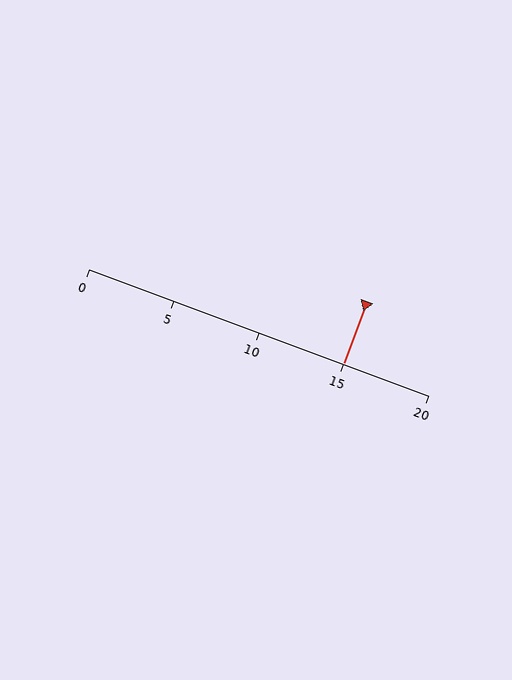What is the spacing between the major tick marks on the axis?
The major ticks are spaced 5 apart.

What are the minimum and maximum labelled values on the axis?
The axis runs from 0 to 20.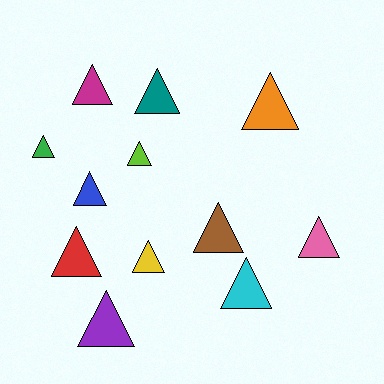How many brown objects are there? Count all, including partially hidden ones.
There is 1 brown object.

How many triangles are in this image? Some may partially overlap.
There are 12 triangles.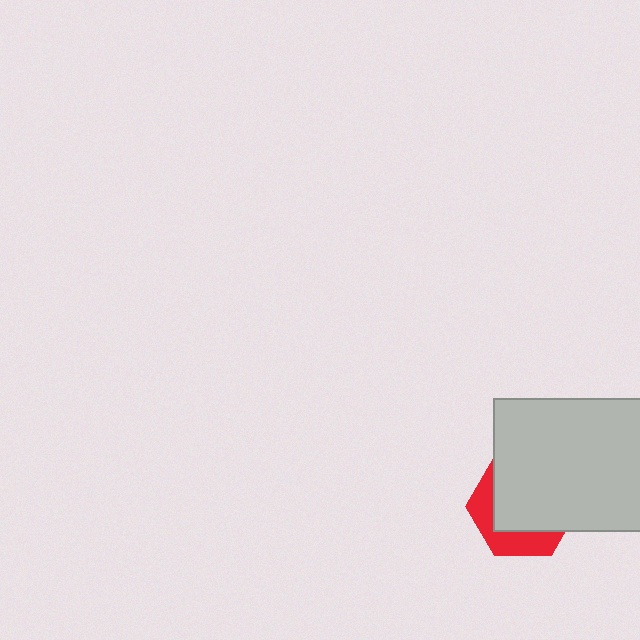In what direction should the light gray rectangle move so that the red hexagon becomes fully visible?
The light gray rectangle should move toward the upper-right. That is the shortest direction to clear the overlap and leave the red hexagon fully visible.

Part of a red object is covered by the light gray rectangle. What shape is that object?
It is a hexagon.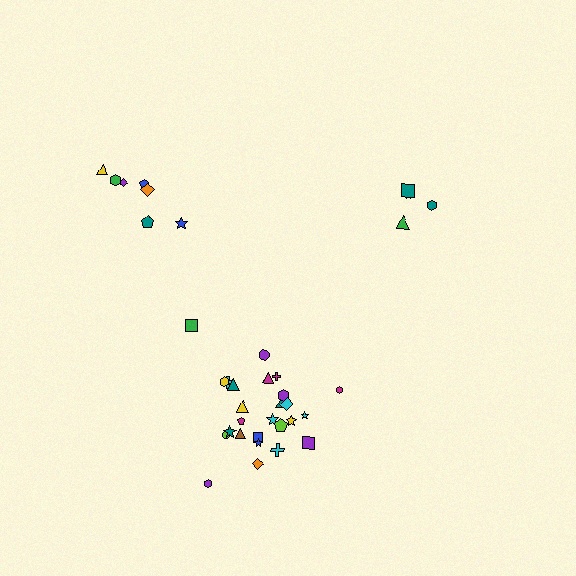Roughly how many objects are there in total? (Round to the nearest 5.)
Roughly 35 objects in total.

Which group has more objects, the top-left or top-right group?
The top-left group.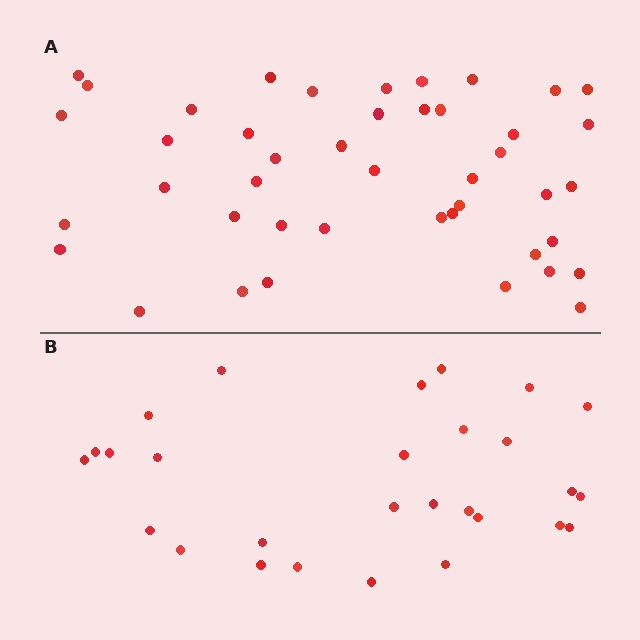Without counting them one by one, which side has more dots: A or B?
Region A (the top region) has more dots.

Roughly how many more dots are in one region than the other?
Region A has approximately 15 more dots than region B.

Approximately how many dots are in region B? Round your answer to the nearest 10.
About 30 dots. (The exact count is 28, which rounds to 30.)